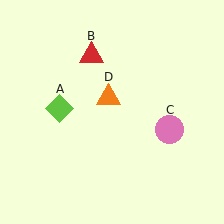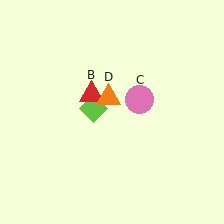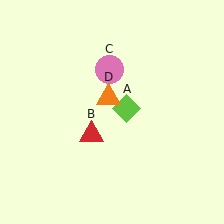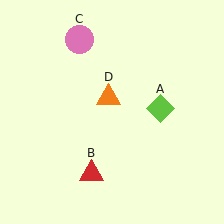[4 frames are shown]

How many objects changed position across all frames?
3 objects changed position: lime diamond (object A), red triangle (object B), pink circle (object C).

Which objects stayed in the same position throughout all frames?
Orange triangle (object D) remained stationary.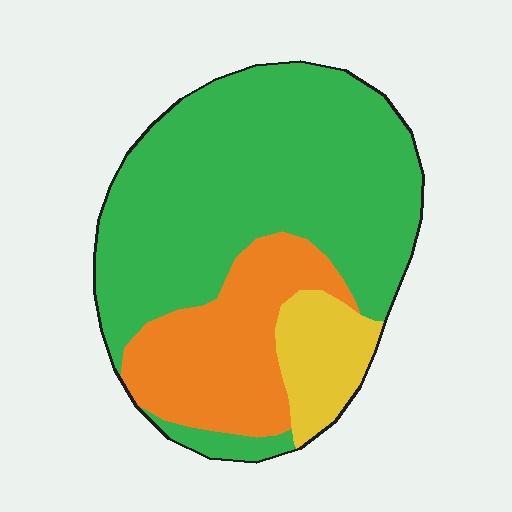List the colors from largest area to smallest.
From largest to smallest: green, orange, yellow.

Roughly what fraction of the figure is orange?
Orange covers about 25% of the figure.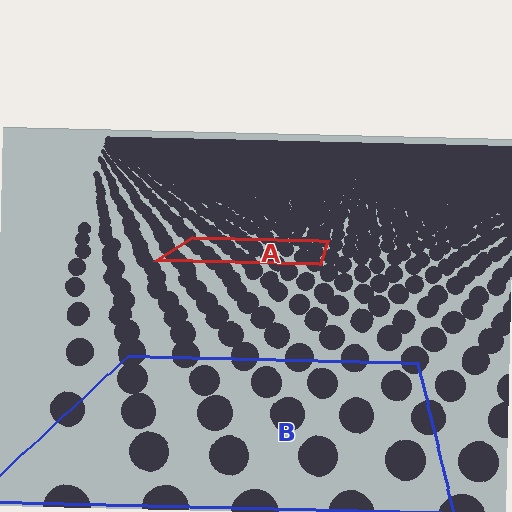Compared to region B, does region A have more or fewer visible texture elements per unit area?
Region A has more texture elements per unit area — they are packed more densely because it is farther away.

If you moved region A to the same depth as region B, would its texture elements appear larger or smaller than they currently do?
They would appear larger. At a closer depth, the same texture elements are projected at a bigger on-screen size.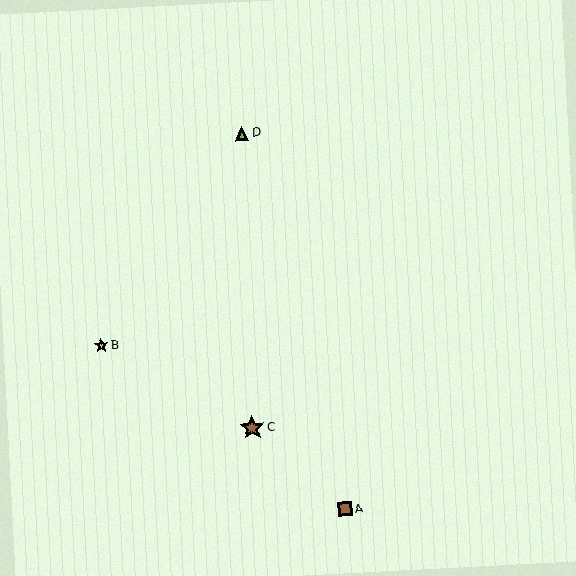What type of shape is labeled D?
Shape D is a lime triangle.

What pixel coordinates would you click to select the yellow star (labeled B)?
Click at (101, 345) to select the yellow star B.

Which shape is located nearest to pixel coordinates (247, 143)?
The lime triangle (labeled D) at (242, 133) is nearest to that location.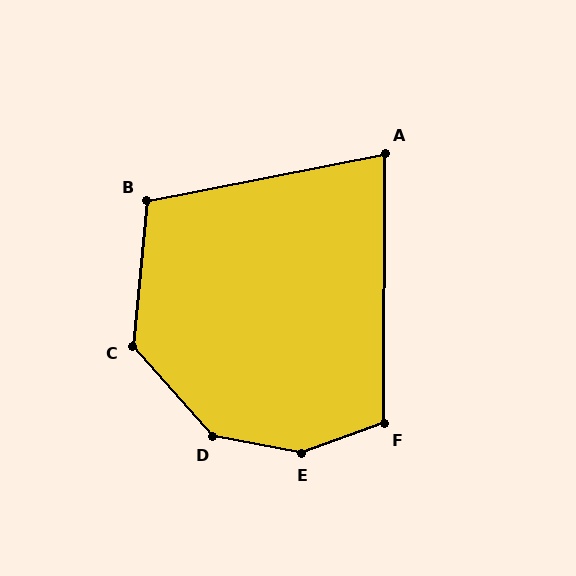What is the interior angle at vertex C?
Approximately 133 degrees (obtuse).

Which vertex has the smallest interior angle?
A, at approximately 79 degrees.